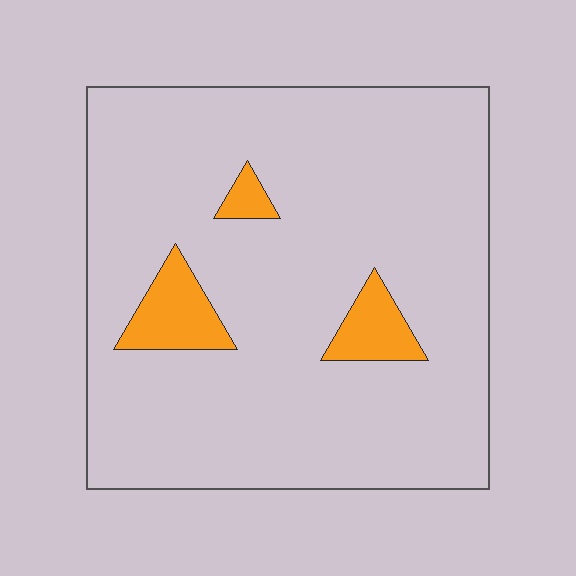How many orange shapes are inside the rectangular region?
3.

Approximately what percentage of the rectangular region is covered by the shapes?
Approximately 10%.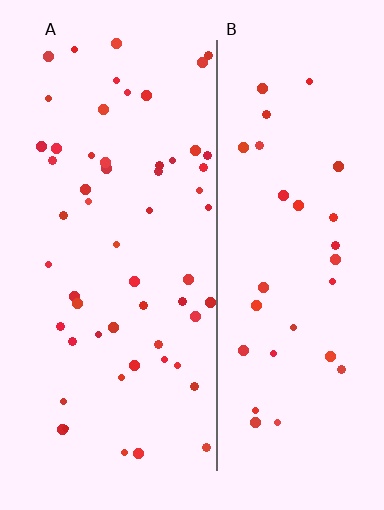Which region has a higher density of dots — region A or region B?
A (the left).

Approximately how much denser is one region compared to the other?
Approximately 1.8× — region A over region B.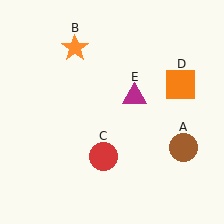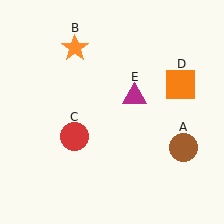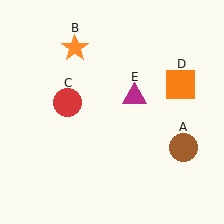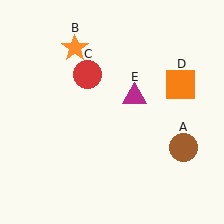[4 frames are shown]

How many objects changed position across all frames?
1 object changed position: red circle (object C).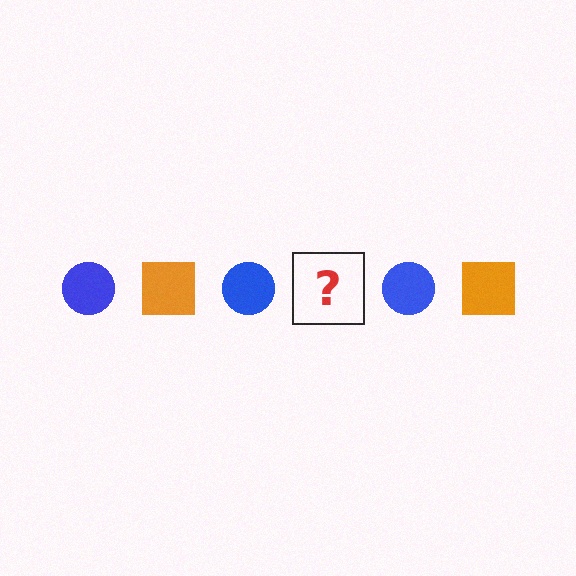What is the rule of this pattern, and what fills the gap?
The rule is that the pattern alternates between blue circle and orange square. The gap should be filled with an orange square.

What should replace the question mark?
The question mark should be replaced with an orange square.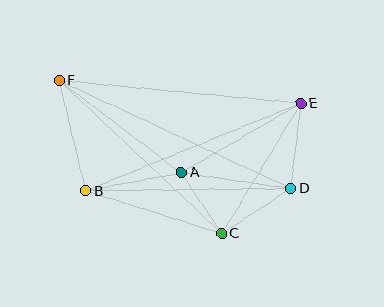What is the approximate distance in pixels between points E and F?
The distance between E and F is approximately 243 pixels.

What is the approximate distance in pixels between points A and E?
The distance between A and E is approximately 138 pixels.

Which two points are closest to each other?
Points A and C are closest to each other.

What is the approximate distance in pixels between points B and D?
The distance between B and D is approximately 205 pixels.